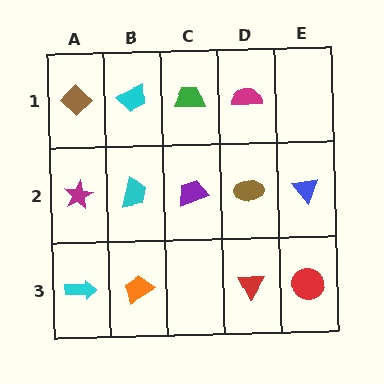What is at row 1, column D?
A magenta semicircle.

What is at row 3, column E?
A red circle.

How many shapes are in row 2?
5 shapes.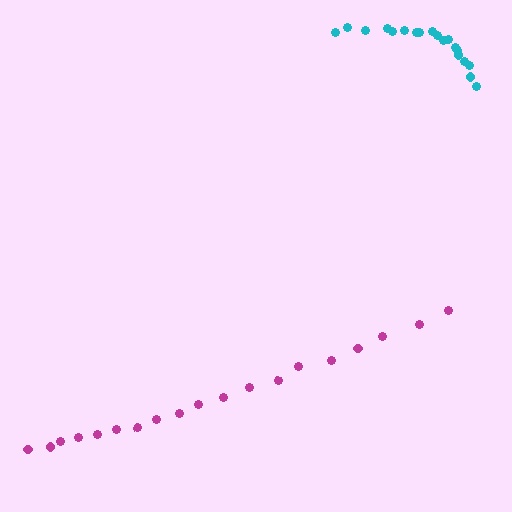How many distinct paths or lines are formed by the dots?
There are 2 distinct paths.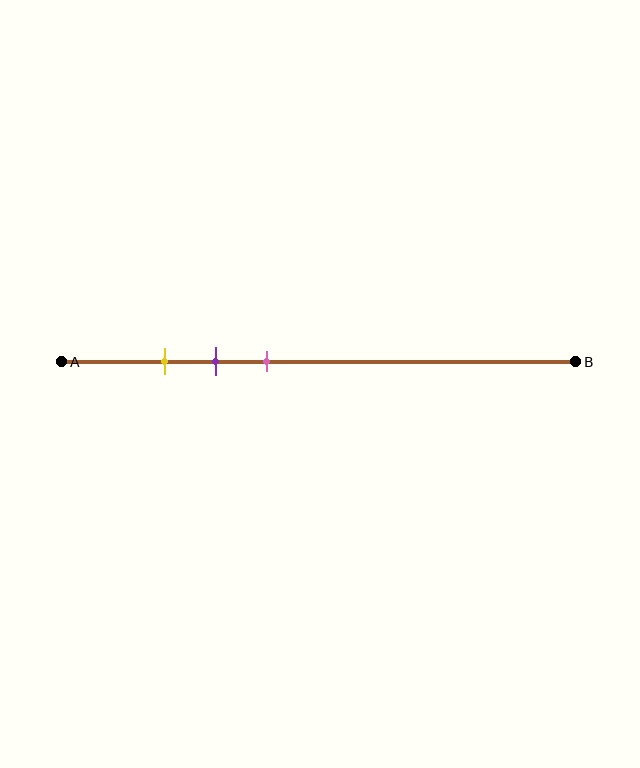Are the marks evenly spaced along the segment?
Yes, the marks are approximately evenly spaced.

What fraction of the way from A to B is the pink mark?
The pink mark is approximately 40% (0.4) of the way from A to B.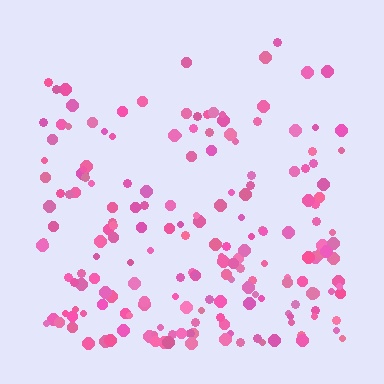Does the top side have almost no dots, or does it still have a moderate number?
Still a moderate number, just noticeably fewer than the bottom.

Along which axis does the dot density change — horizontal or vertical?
Vertical.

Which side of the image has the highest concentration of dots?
The bottom.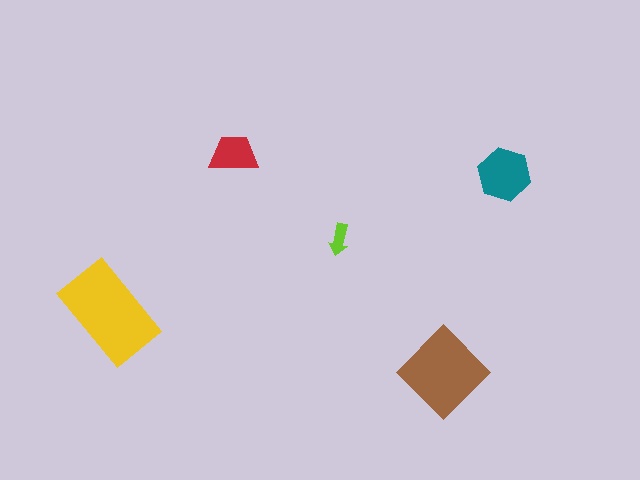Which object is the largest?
The yellow rectangle.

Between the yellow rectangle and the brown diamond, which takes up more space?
The yellow rectangle.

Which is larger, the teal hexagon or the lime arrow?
The teal hexagon.